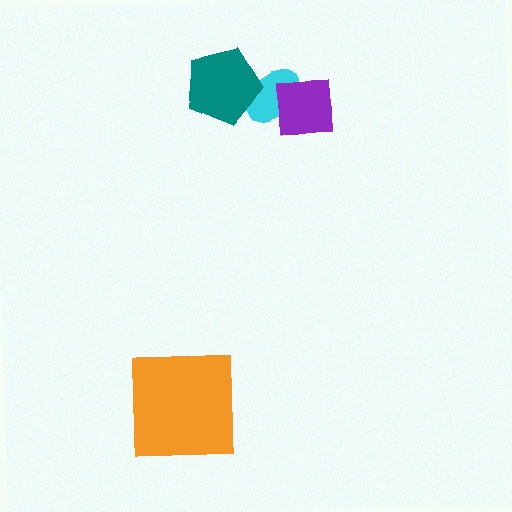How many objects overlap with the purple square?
1 object overlaps with the purple square.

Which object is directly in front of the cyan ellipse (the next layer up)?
The purple square is directly in front of the cyan ellipse.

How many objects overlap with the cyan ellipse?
2 objects overlap with the cyan ellipse.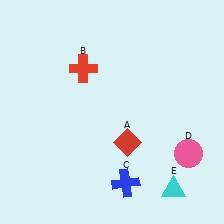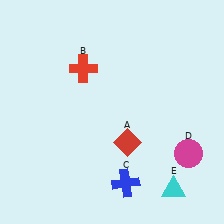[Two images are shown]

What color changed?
The circle (D) changed from pink in Image 1 to magenta in Image 2.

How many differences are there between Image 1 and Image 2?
There is 1 difference between the two images.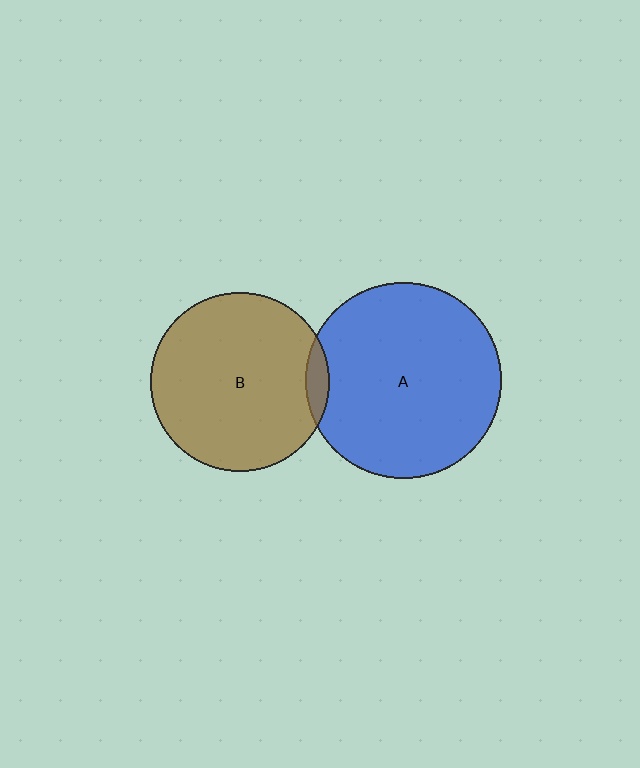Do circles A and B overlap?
Yes.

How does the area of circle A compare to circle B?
Approximately 1.2 times.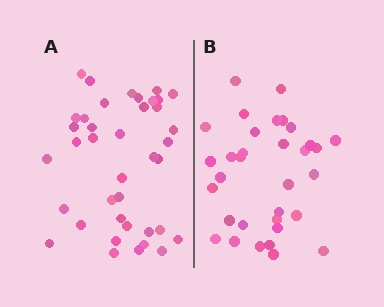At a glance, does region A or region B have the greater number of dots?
Region A (the left region) has more dots.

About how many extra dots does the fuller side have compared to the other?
Region A has about 6 more dots than region B.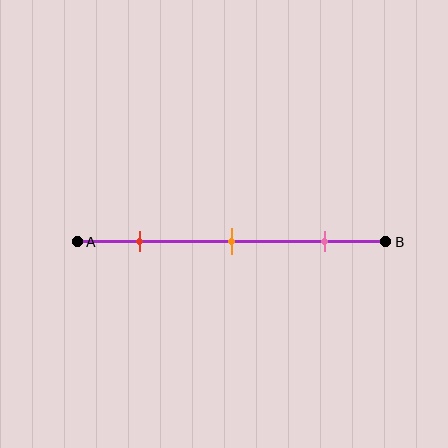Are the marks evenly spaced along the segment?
Yes, the marks are approximately evenly spaced.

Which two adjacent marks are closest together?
The red and orange marks are the closest adjacent pair.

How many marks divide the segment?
There are 3 marks dividing the segment.